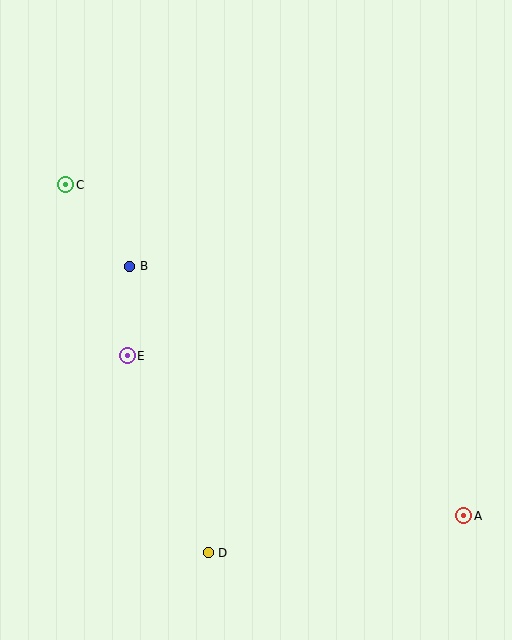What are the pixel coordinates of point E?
Point E is at (127, 356).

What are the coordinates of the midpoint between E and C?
The midpoint between E and C is at (96, 270).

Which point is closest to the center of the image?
Point E at (127, 356) is closest to the center.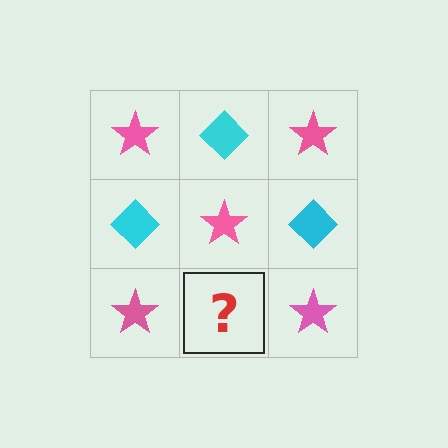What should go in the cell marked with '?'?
The missing cell should contain a cyan diamond.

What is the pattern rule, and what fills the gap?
The rule is that it alternates pink star and cyan diamond in a checkerboard pattern. The gap should be filled with a cyan diamond.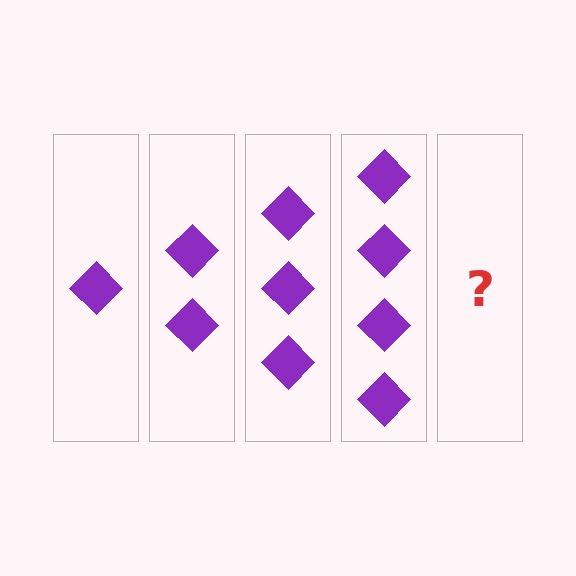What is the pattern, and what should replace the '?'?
The pattern is that each step adds one more diamond. The '?' should be 5 diamonds.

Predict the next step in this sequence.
The next step is 5 diamonds.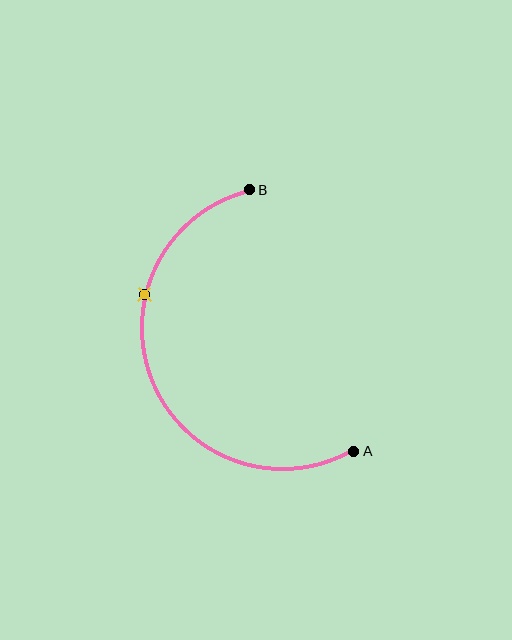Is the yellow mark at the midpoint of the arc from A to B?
No. The yellow mark lies on the arc but is closer to endpoint B. The arc midpoint would be at the point on the curve equidistant along the arc from both A and B.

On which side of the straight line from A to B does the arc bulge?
The arc bulges to the left of the straight line connecting A and B.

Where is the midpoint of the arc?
The arc midpoint is the point on the curve farthest from the straight line joining A and B. It sits to the left of that line.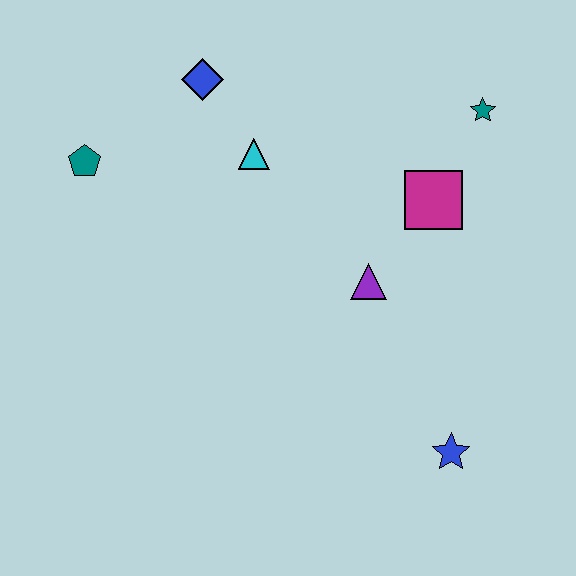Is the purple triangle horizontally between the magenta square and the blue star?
No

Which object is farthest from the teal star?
The teal pentagon is farthest from the teal star.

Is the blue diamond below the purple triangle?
No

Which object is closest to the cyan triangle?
The blue diamond is closest to the cyan triangle.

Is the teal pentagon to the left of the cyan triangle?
Yes